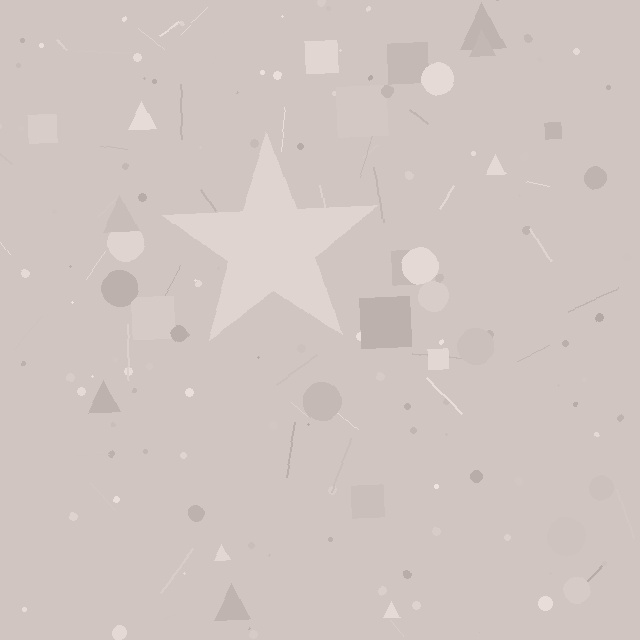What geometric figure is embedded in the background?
A star is embedded in the background.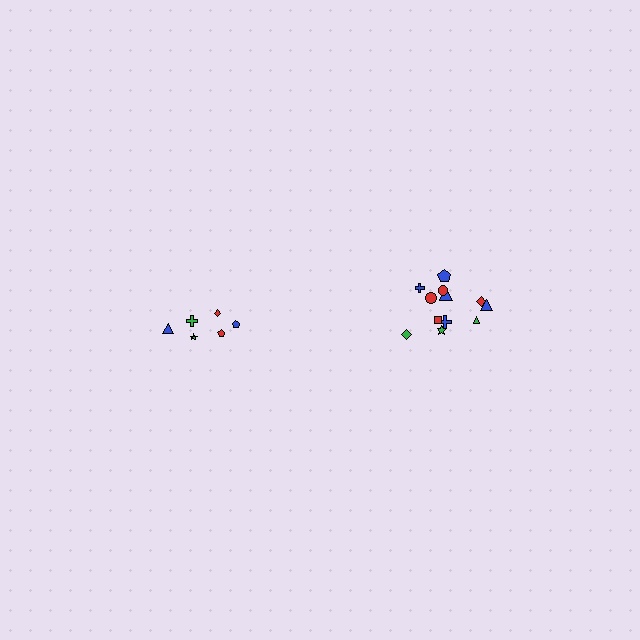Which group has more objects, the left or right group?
The right group.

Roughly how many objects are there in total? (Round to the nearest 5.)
Roughly 20 objects in total.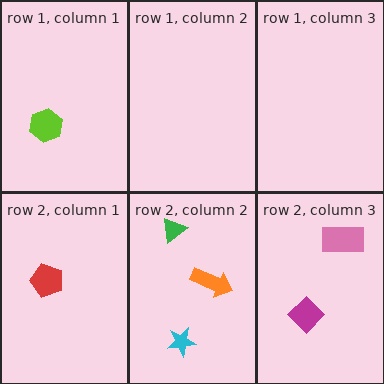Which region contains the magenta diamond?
The row 2, column 3 region.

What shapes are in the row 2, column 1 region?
The red pentagon.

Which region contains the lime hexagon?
The row 1, column 1 region.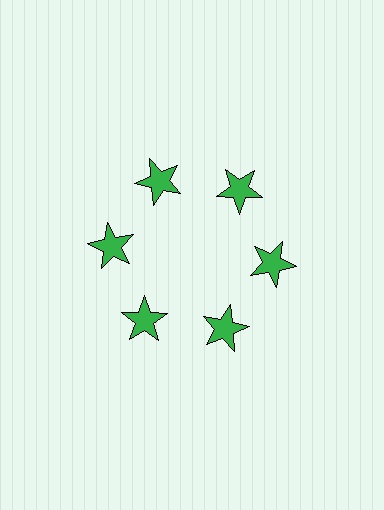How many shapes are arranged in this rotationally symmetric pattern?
There are 6 shapes, arranged in 6 groups of 1.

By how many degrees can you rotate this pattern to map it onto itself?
The pattern maps onto itself every 60 degrees of rotation.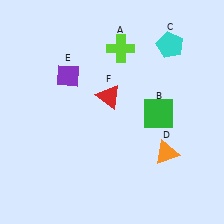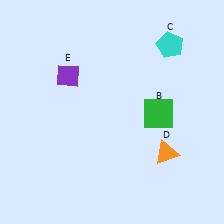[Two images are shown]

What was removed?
The red triangle (F), the lime cross (A) were removed in Image 2.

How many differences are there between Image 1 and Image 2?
There are 2 differences between the two images.